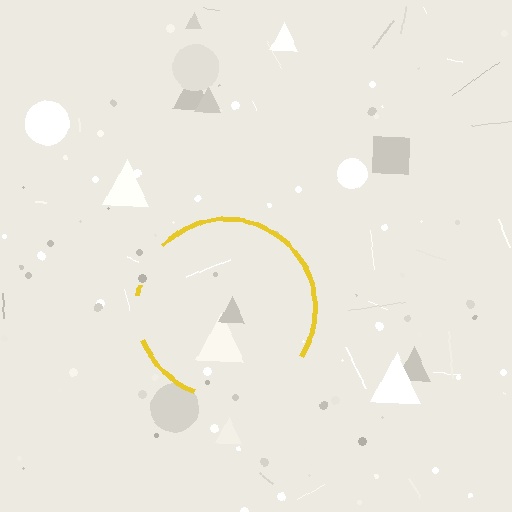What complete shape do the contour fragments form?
The contour fragments form a circle.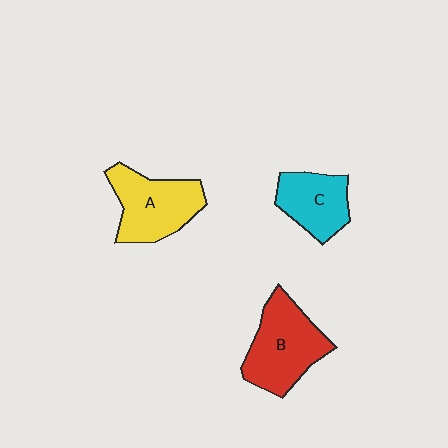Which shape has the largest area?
Shape B (red).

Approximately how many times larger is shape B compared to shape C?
Approximately 1.4 times.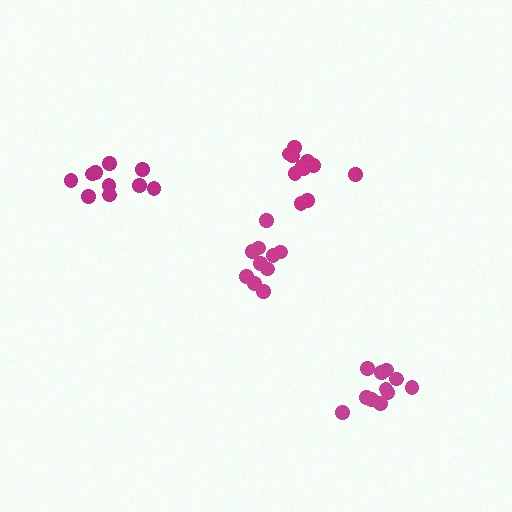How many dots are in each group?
Group 1: 10 dots, Group 2: 11 dots, Group 3: 11 dots, Group 4: 10 dots (42 total).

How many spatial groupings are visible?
There are 4 spatial groupings.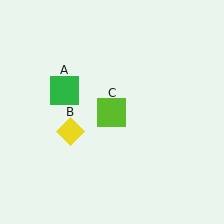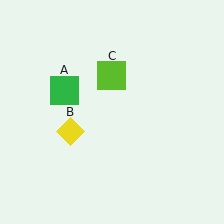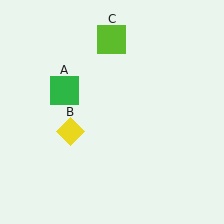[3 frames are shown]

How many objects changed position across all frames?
1 object changed position: lime square (object C).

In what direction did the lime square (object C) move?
The lime square (object C) moved up.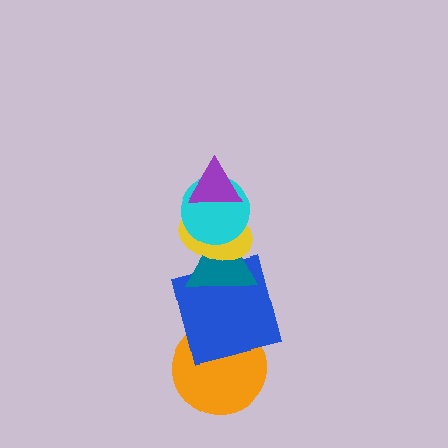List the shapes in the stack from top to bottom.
From top to bottom: the purple triangle, the cyan circle, the yellow ellipse, the teal triangle, the blue square, the orange circle.